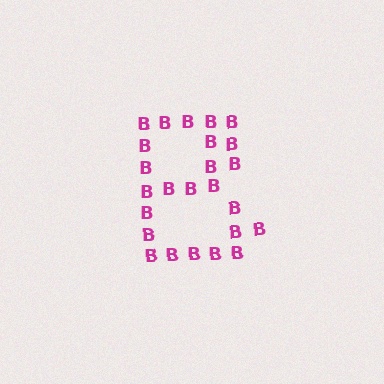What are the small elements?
The small elements are letter B's.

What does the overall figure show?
The overall figure shows the letter B.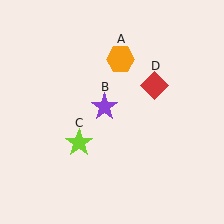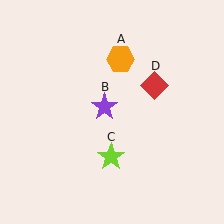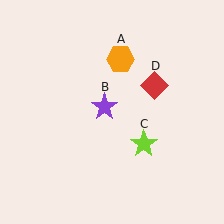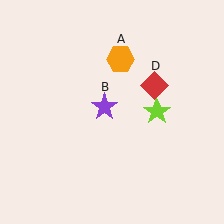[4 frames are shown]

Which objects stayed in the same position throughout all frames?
Orange hexagon (object A) and purple star (object B) and red diamond (object D) remained stationary.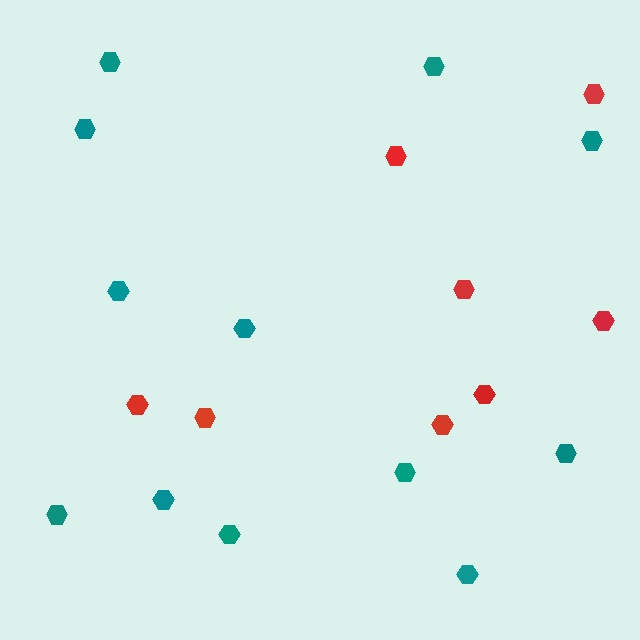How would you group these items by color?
There are 2 groups: one group of red hexagons (8) and one group of teal hexagons (12).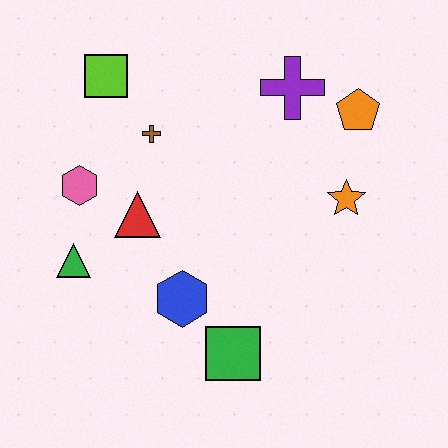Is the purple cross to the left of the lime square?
No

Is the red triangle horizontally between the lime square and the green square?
Yes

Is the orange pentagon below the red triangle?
No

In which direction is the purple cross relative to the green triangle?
The purple cross is to the right of the green triangle.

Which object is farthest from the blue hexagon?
The orange pentagon is farthest from the blue hexagon.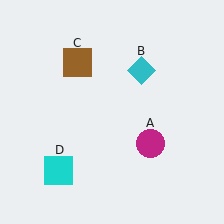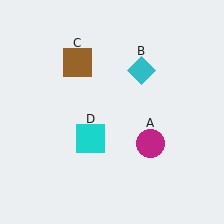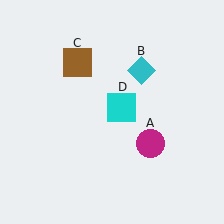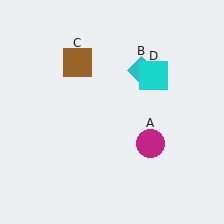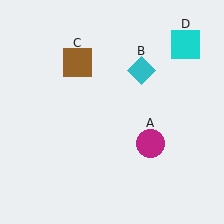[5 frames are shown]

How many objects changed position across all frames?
1 object changed position: cyan square (object D).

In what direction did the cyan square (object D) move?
The cyan square (object D) moved up and to the right.